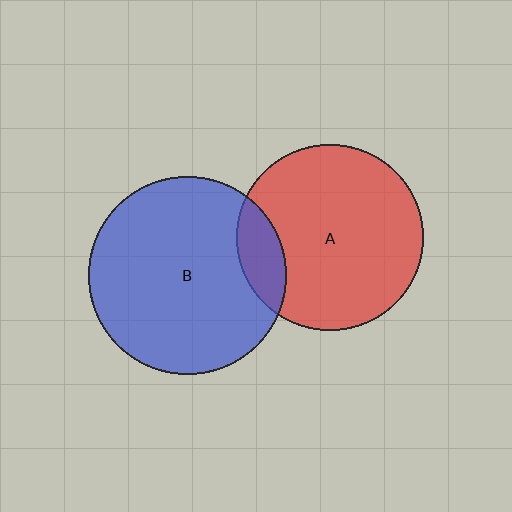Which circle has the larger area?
Circle B (blue).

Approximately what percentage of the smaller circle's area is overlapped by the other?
Approximately 15%.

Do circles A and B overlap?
Yes.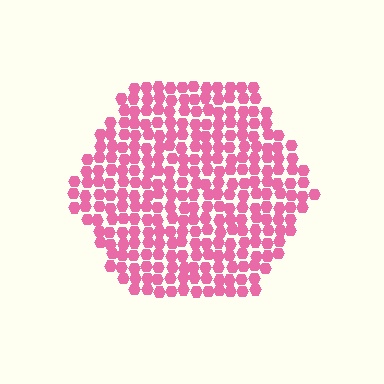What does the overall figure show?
The overall figure shows a hexagon.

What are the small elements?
The small elements are hexagons.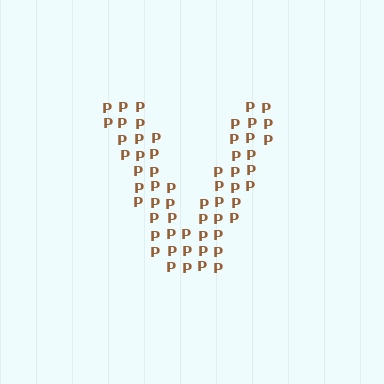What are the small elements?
The small elements are letter P's.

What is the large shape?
The large shape is the letter V.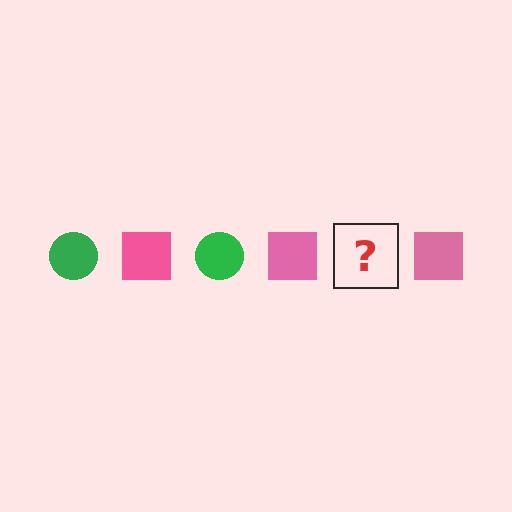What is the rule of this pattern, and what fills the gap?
The rule is that the pattern alternates between green circle and pink square. The gap should be filled with a green circle.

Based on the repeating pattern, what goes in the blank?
The blank should be a green circle.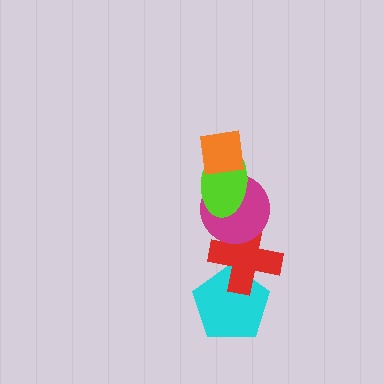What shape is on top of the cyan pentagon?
The red cross is on top of the cyan pentagon.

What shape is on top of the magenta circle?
The lime ellipse is on top of the magenta circle.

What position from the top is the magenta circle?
The magenta circle is 3rd from the top.